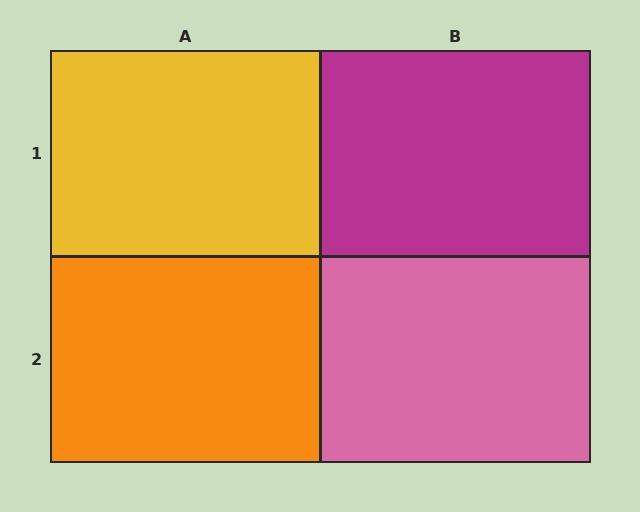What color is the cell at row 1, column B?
Magenta.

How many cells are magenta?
1 cell is magenta.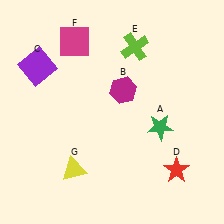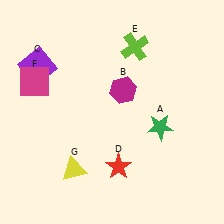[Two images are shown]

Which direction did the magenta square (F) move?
The magenta square (F) moved down.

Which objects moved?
The objects that moved are: the red star (D), the magenta square (F).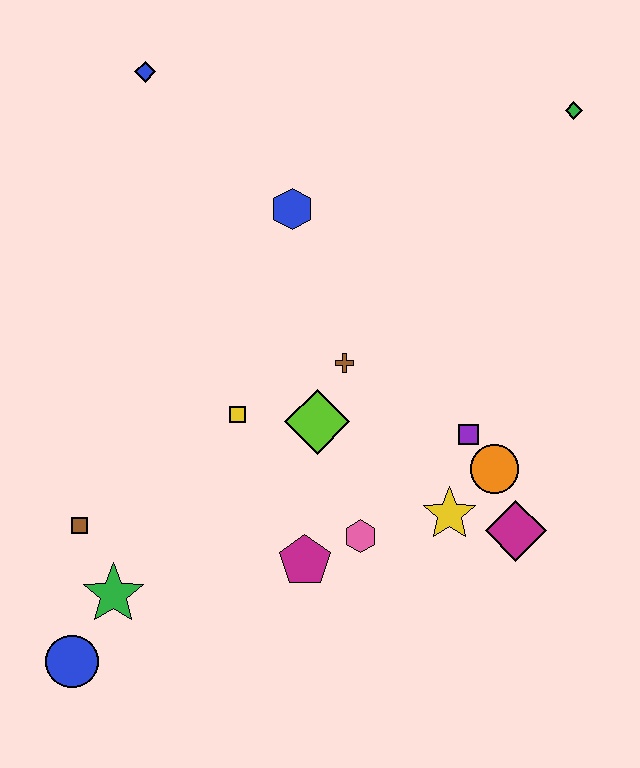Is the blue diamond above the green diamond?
Yes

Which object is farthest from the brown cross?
The blue circle is farthest from the brown cross.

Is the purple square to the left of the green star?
No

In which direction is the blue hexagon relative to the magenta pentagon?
The blue hexagon is above the magenta pentagon.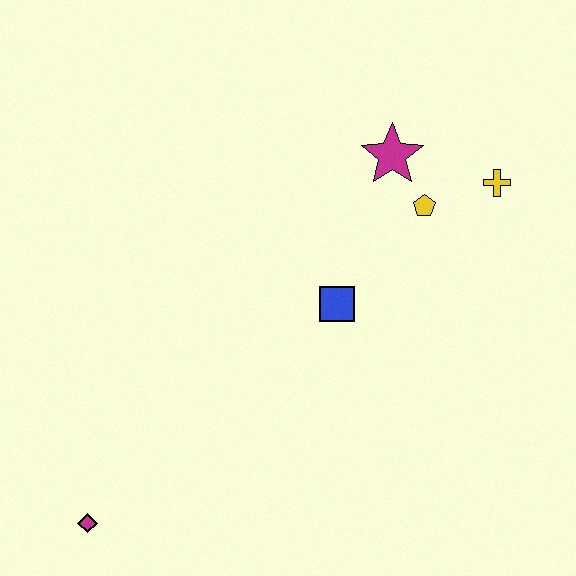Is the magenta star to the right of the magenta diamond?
Yes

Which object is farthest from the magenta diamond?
The yellow cross is farthest from the magenta diamond.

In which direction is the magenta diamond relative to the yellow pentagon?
The magenta diamond is to the left of the yellow pentagon.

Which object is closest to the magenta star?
The yellow pentagon is closest to the magenta star.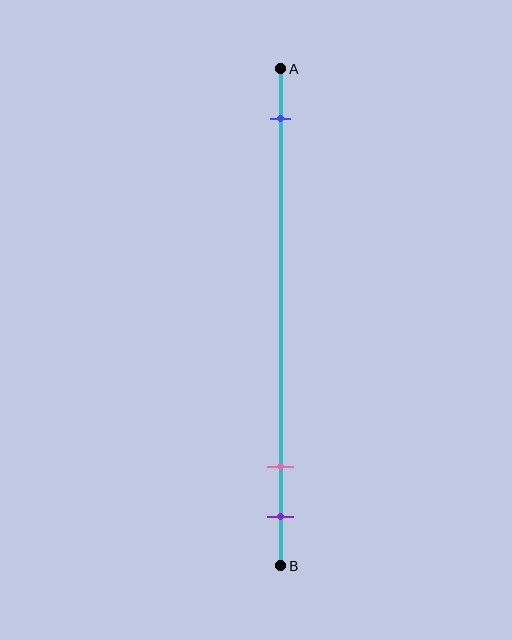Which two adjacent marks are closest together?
The pink and purple marks are the closest adjacent pair.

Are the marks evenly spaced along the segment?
No, the marks are not evenly spaced.